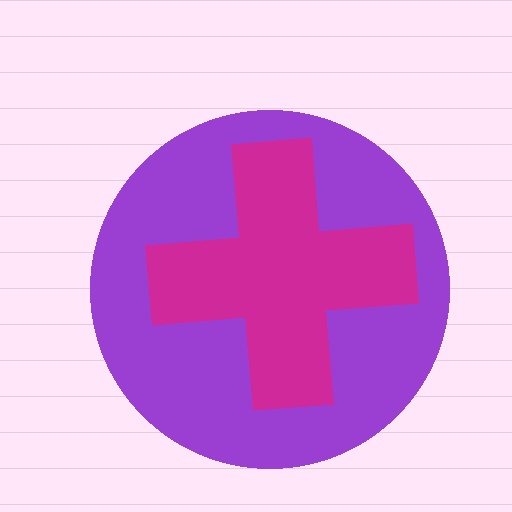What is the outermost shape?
The purple circle.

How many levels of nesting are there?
2.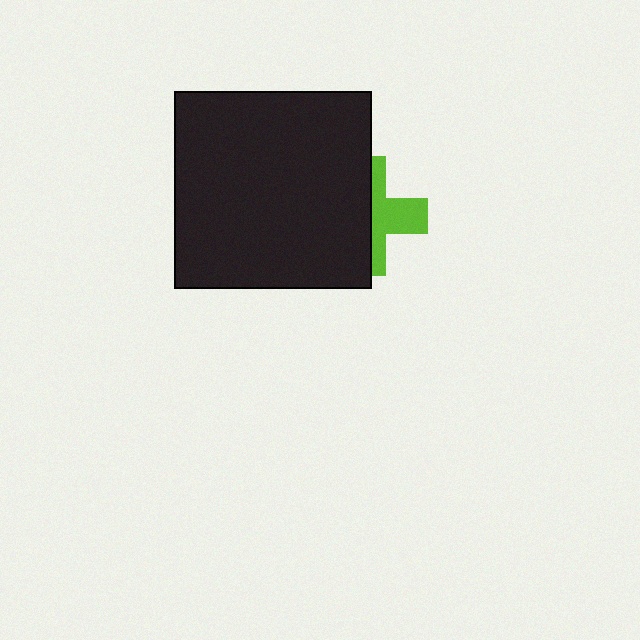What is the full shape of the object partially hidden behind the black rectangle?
The partially hidden object is a lime cross.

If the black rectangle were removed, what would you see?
You would see the complete lime cross.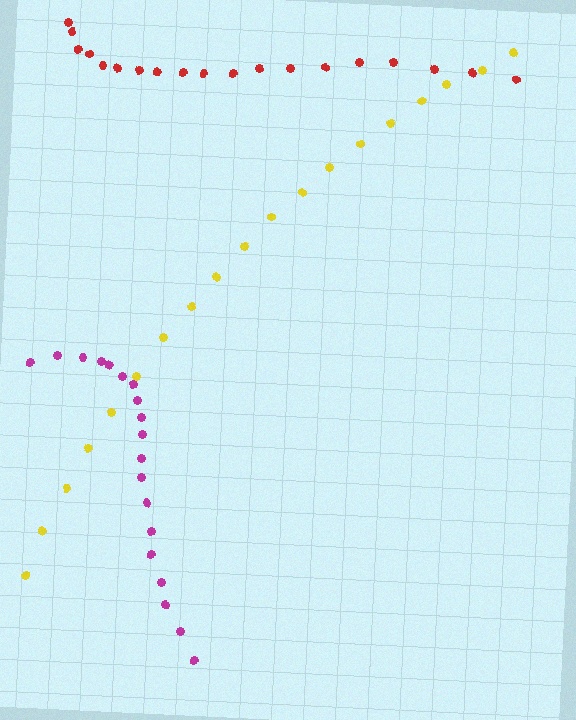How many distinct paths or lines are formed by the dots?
There are 3 distinct paths.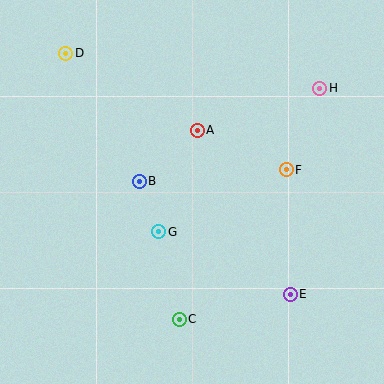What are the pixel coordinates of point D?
Point D is at (66, 53).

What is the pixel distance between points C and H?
The distance between C and H is 270 pixels.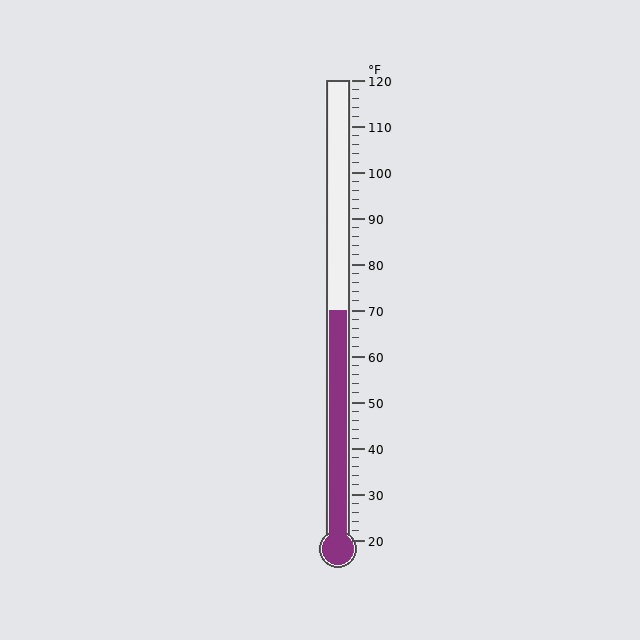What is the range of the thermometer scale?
The thermometer scale ranges from 20°F to 120°F.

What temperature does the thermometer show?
The thermometer shows approximately 70°F.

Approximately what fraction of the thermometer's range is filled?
The thermometer is filled to approximately 50% of its range.